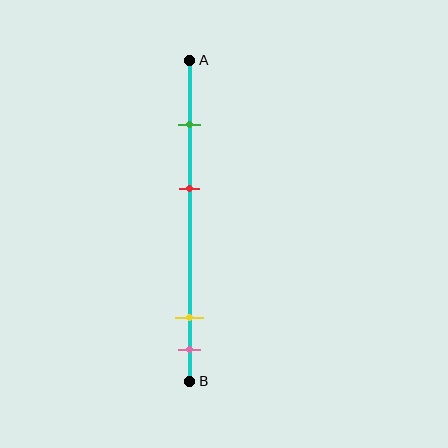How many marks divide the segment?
There are 4 marks dividing the segment.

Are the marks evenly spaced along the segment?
No, the marks are not evenly spaced.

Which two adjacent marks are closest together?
The yellow and pink marks are the closest adjacent pair.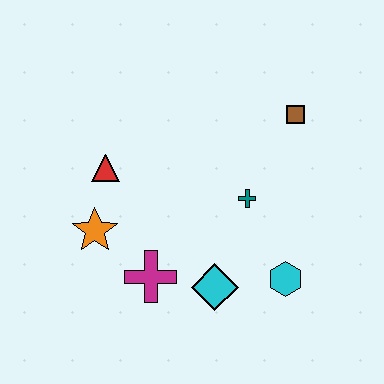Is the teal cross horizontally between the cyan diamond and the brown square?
Yes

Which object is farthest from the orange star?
The brown square is farthest from the orange star.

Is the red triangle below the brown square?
Yes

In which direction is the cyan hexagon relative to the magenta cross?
The cyan hexagon is to the right of the magenta cross.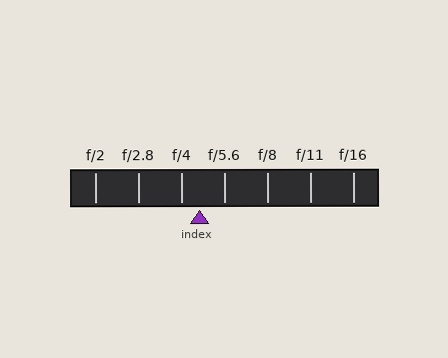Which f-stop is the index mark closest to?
The index mark is closest to f/4.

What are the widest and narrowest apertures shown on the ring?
The widest aperture shown is f/2 and the narrowest is f/16.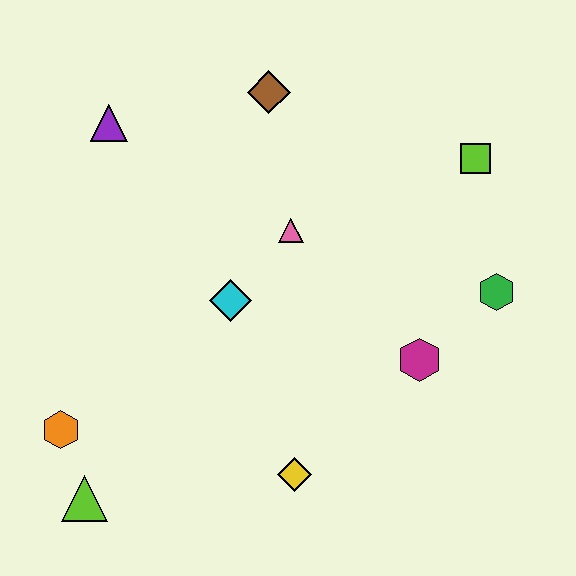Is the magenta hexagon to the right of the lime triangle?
Yes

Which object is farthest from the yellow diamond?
The purple triangle is farthest from the yellow diamond.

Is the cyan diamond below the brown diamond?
Yes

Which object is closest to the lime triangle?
The orange hexagon is closest to the lime triangle.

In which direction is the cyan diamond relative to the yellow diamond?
The cyan diamond is above the yellow diamond.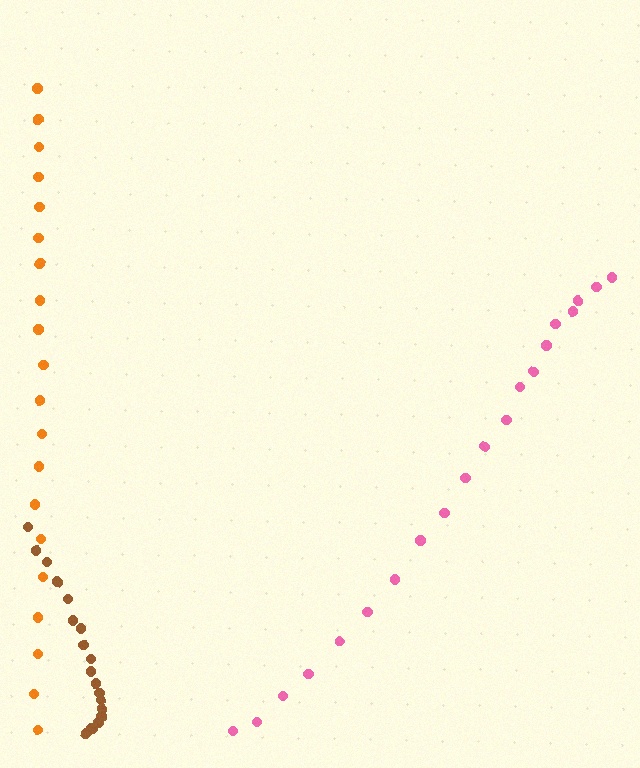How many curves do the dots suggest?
There are 3 distinct paths.